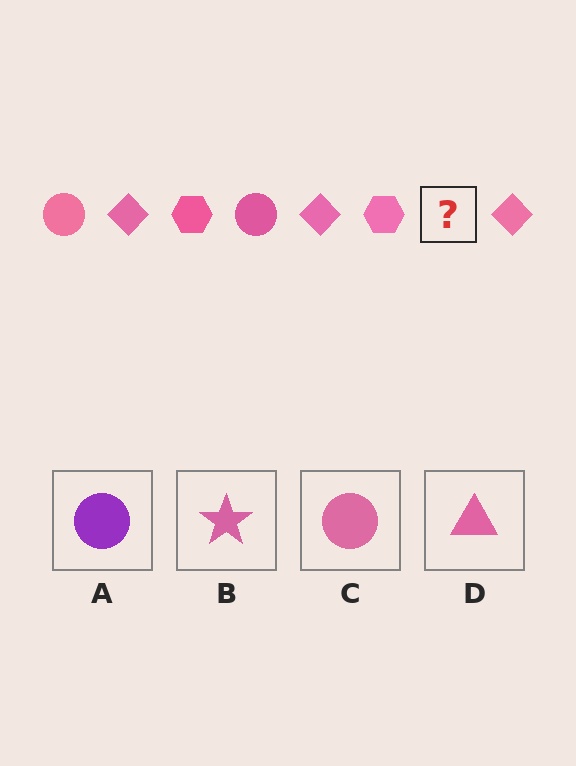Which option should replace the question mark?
Option C.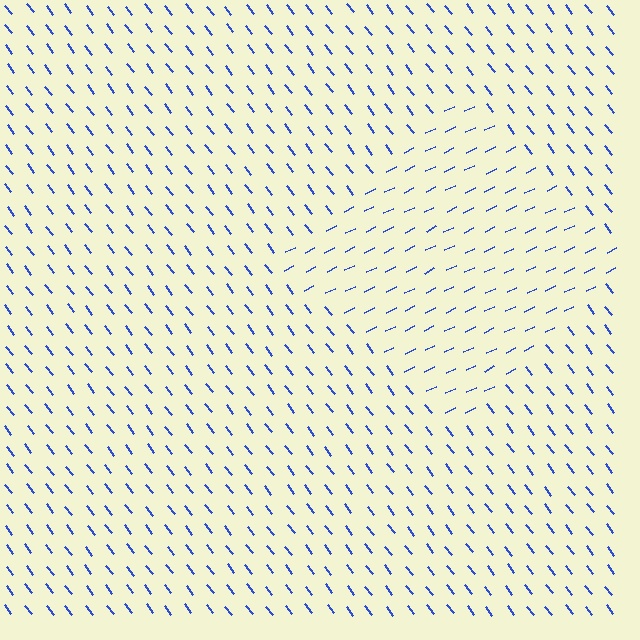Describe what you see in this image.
The image is filled with small blue line segments. A diamond region in the image has lines oriented differently from the surrounding lines, creating a visible texture boundary.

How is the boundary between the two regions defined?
The boundary is defined purely by a change in line orientation (approximately 79 degrees difference). All lines are the same color and thickness.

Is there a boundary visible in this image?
Yes, there is a texture boundary formed by a change in line orientation.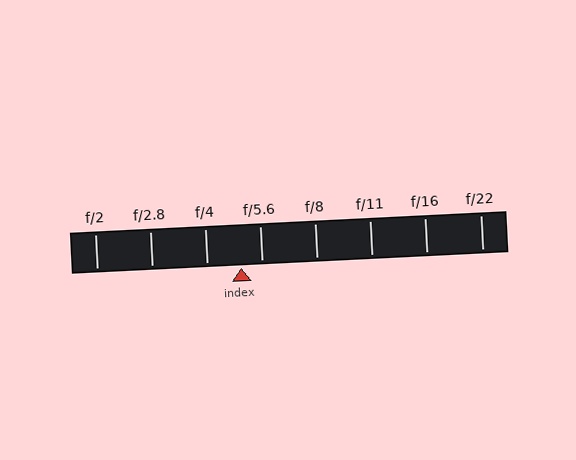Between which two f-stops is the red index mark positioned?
The index mark is between f/4 and f/5.6.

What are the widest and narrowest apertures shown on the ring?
The widest aperture shown is f/2 and the narrowest is f/22.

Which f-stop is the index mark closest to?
The index mark is closest to f/5.6.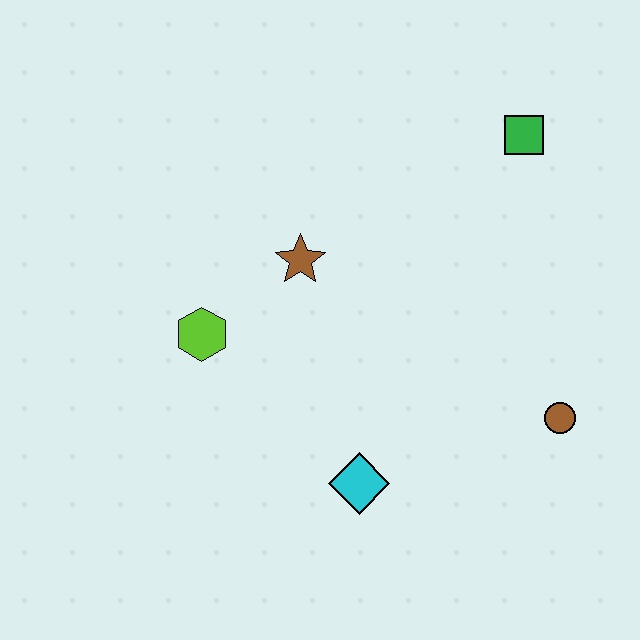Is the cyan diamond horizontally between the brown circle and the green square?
No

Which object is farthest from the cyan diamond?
The green square is farthest from the cyan diamond.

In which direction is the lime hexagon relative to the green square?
The lime hexagon is to the left of the green square.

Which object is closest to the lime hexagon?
The brown star is closest to the lime hexagon.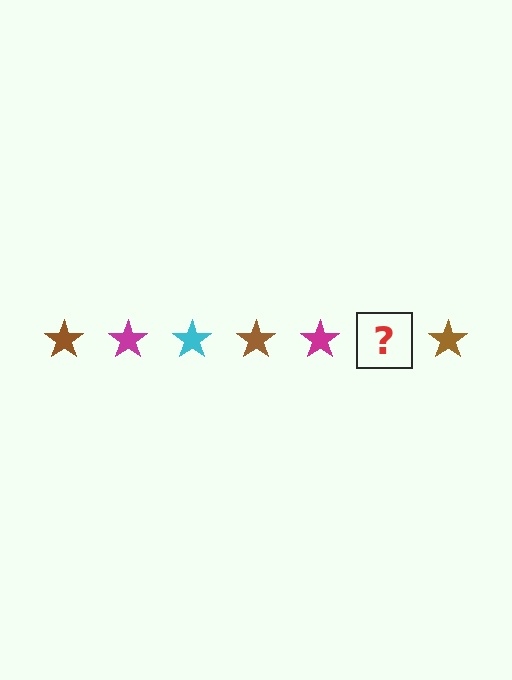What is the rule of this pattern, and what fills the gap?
The rule is that the pattern cycles through brown, magenta, cyan stars. The gap should be filled with a cyan star.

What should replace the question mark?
The question mark should be replaced with a cyan star.